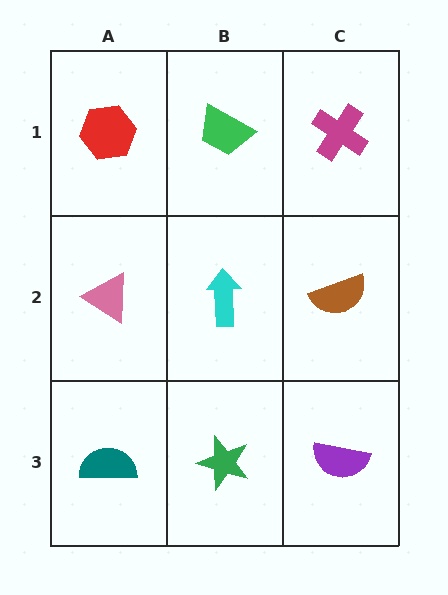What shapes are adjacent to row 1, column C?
A brown semicircle (row 2, column C), a green trapezoid (row 1, column B).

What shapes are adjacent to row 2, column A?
A red hexagon (row 1, column A), a teal semicircle (row 3, column A), a cyan arrow (row 2, column B).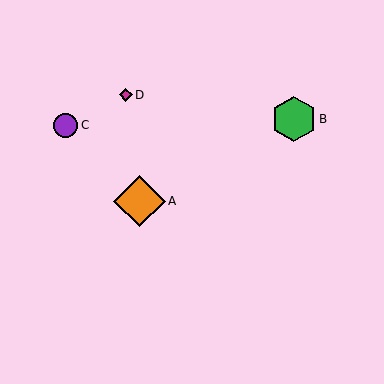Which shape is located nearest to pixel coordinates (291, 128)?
The green hexagon (labeled B) at (294, 119) is nearest to that location.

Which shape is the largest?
The orange diamond (labeled A) is the largest.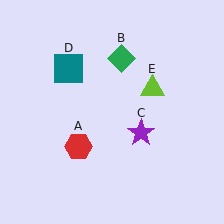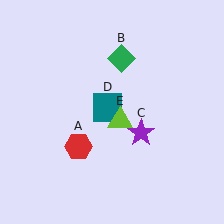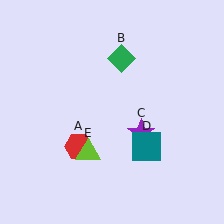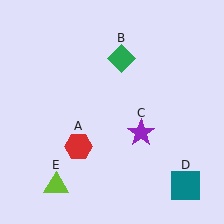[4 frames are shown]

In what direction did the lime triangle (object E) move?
The lime triangle (object E) moved down and to the left.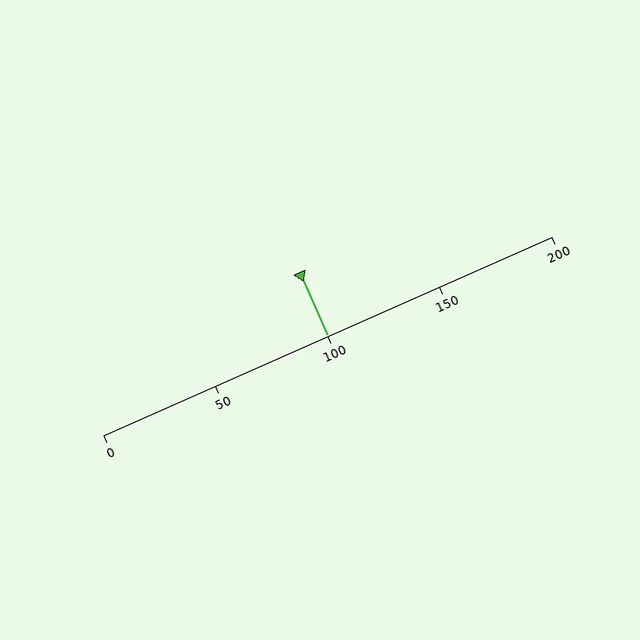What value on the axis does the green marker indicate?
The marker indicates approximately 100.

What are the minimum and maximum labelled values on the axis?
The axis runs from 0 to 200.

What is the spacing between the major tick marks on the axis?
The major ticks are spaced 50 apart.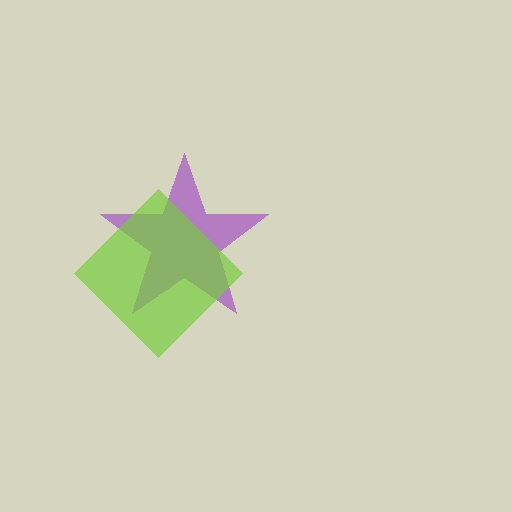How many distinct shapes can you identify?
There are 2 distinct shapes: a purple star, a lime diamond.